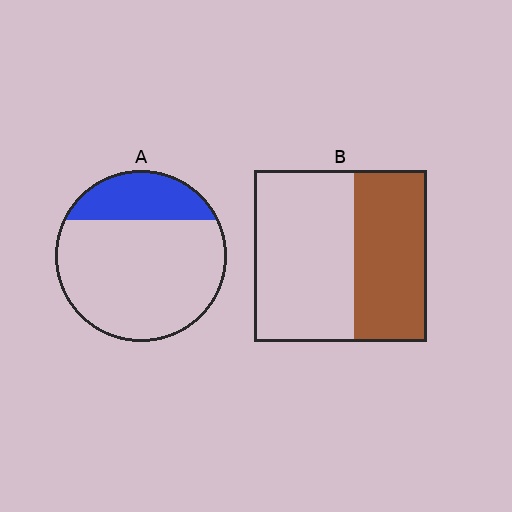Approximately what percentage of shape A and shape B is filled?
A is approximately 25% and B is approximately 40%.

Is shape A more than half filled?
No.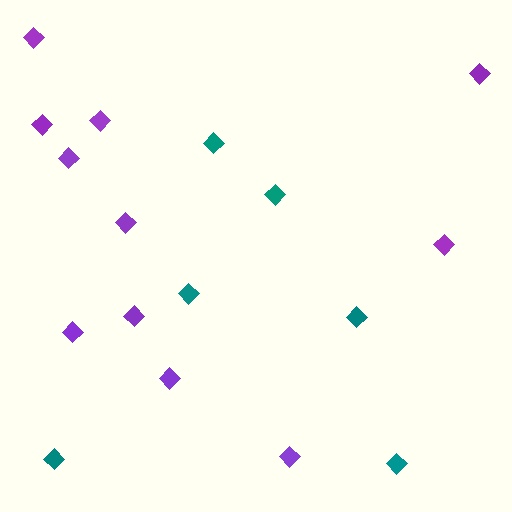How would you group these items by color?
There are 2 groups: one group of purple diamonds (11) and one group of teal diamonds (6).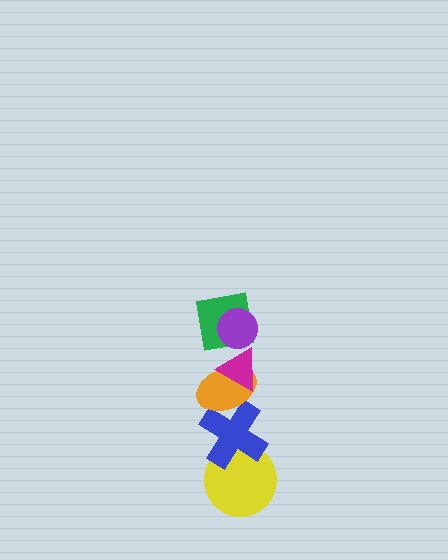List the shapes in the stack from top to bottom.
From top to bottom: the purple circle, the green square, the magenta triangle, the orange ellipse, the blue cross, the yellow circle.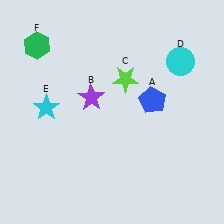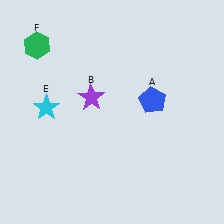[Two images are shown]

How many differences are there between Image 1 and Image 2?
There are 2 differences between the two images.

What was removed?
The lime star (C), the cyan circle (D) were removed in Image 2.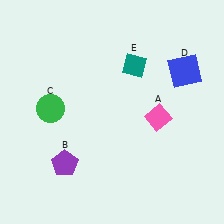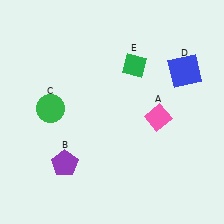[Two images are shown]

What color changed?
The diamond (E) changed from teal in Image 1 to green in Image 2.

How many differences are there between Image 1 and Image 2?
There is 1 difference between the two images.